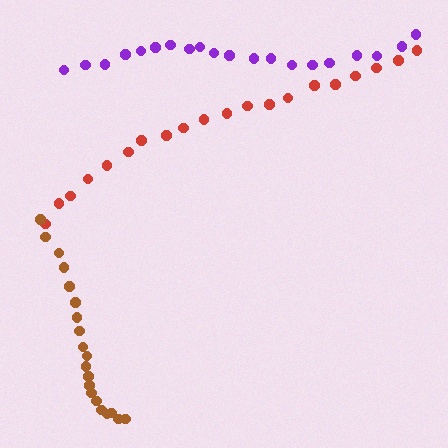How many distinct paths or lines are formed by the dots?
There are 3 distinct paths.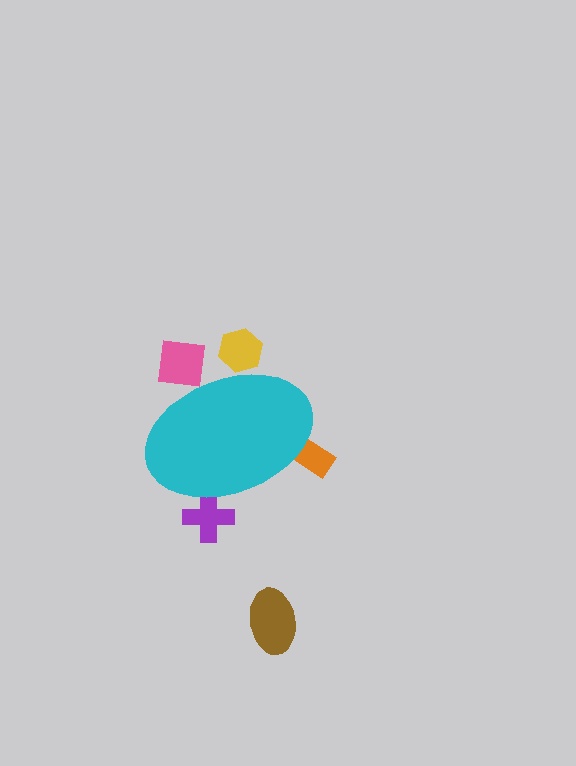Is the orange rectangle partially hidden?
Yes, the orange rectangle is partially hidden behind the cyan ellipse.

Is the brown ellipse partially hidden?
No, the brown ellipse is fully visible.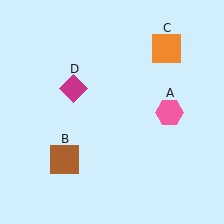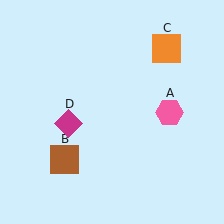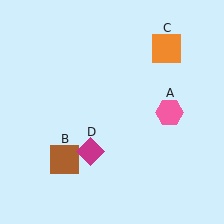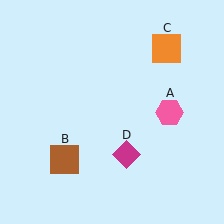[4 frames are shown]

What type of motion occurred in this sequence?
The magenta diamond (object D) rotated counterclockwise around the center of the scene.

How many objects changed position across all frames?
1 object changed position: magenta diamond (object D).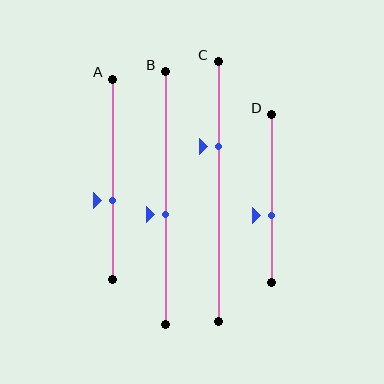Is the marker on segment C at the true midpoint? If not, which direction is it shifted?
No, the marker on segment C is shifted upward by about 18% of the segment length.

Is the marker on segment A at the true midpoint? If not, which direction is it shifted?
No, the marker on segment A is shifted downward by about 10% of the segment length.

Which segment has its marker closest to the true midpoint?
Segment B has its marker closest to the true midpoint.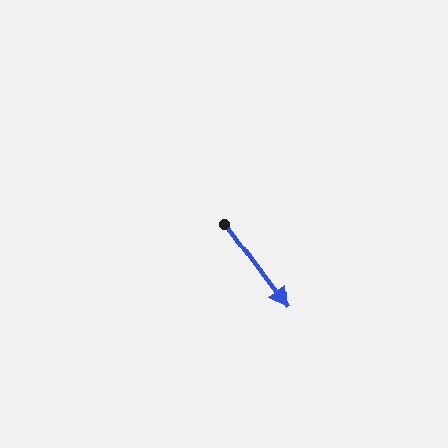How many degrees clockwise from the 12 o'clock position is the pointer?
Approximately 144 degrees.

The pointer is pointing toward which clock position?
Roughly 5 o'clock.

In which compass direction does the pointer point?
Southeast.